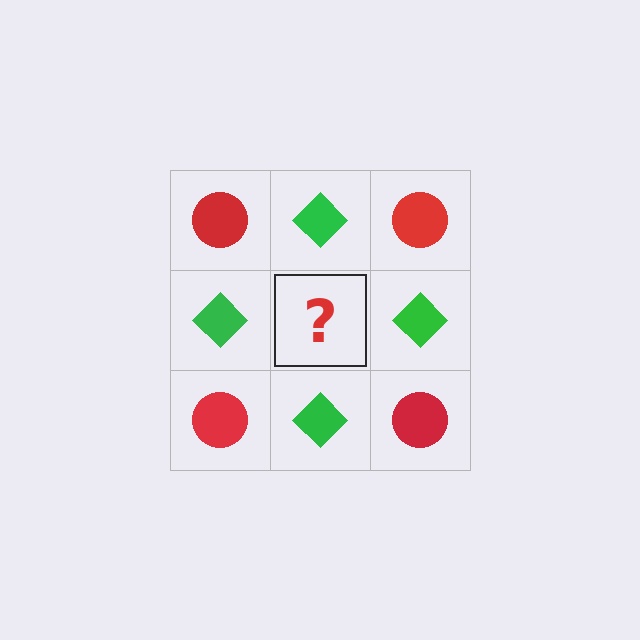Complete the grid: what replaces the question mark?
The question mark should be replaced with a red circle.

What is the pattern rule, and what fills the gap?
The rule is that it alternates red circle and green diamond in a checkerboard pattern. The gap should be filled with a red circle.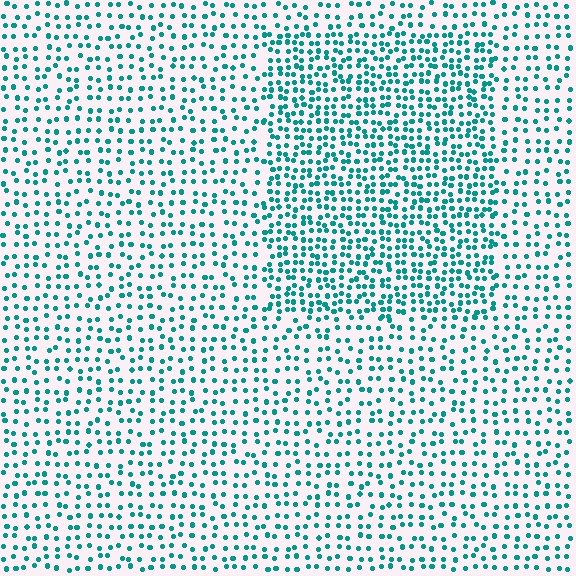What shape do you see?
I see a rectangle.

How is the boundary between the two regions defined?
The boundary is defined by a change in element density (approximately 1.8x ratio). All elements are the same color, size, and shape.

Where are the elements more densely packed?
The elements are more densely packed inside the rectangle boundary.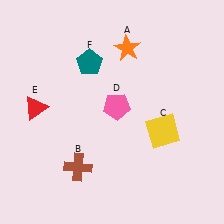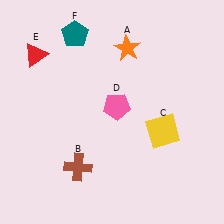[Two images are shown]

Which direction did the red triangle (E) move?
The red triangle (E) moved up.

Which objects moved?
The objects that moved are: the red triangle (E), the teal pentagon (F).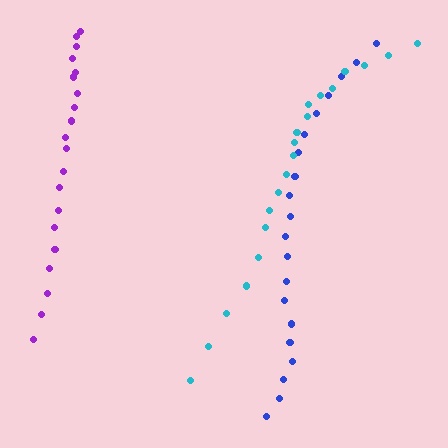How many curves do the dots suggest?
There are 3 distinct paths.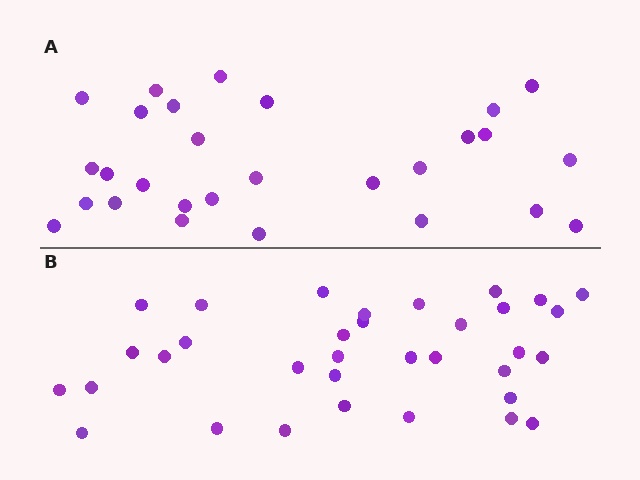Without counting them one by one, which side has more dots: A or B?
Region B (the bottom region) has more dots.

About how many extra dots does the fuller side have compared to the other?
Region B has about 6 more dots than region A.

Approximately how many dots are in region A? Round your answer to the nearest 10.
About 30 dots. (The exact count is 28, which rounds to 30.)